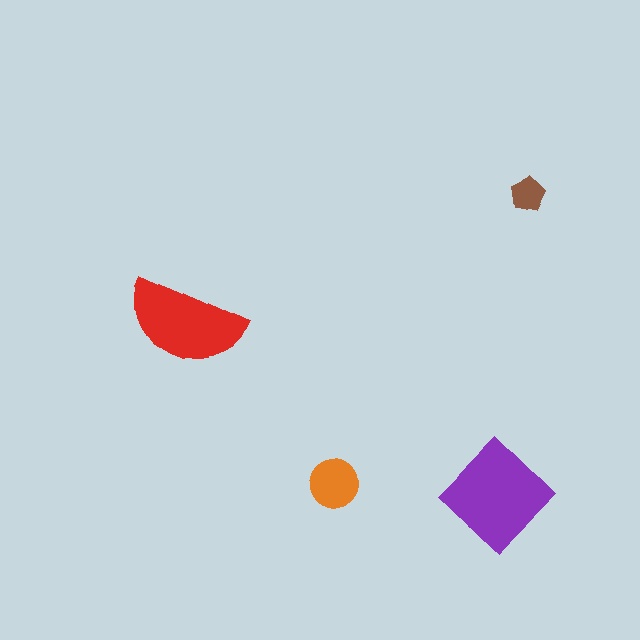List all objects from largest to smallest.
The purple diamond, the red semicircle, the orange circle, the brown pentagon.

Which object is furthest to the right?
The brown pentagon is rightmost.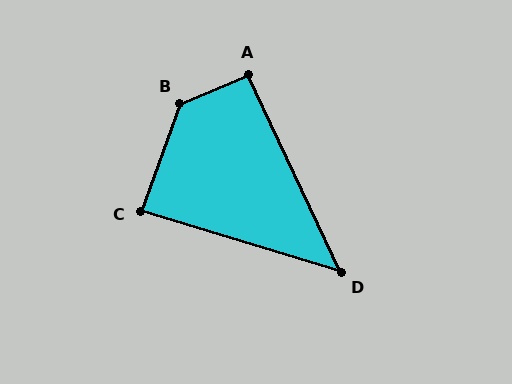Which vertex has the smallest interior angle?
D, at approximately 48 degrees.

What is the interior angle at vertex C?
Approximately 87 degrees (approximately right).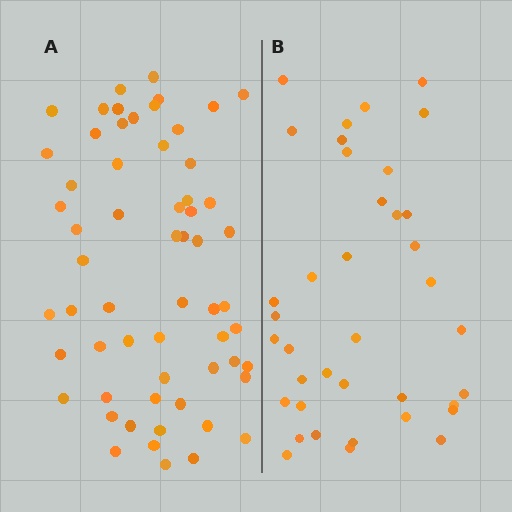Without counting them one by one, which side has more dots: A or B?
Region A (the left region) has more dots.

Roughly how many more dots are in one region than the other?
Region A has approximately 20 more dots than region B.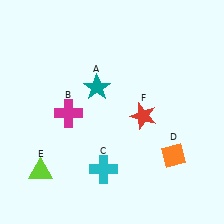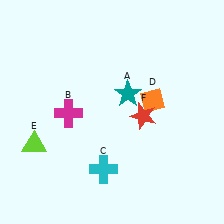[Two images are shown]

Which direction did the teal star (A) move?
The teal star (A) moved right.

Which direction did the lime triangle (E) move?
The lime triangle (E) moved up.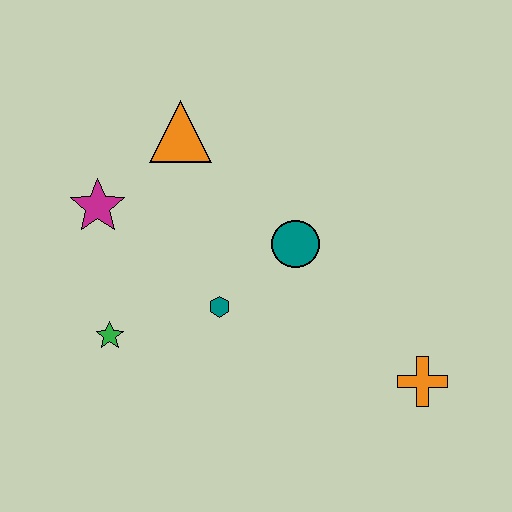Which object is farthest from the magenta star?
The orange cross is farthest from the magenta star.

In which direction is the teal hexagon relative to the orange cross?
The teal hexagon is to the left of the orange cross.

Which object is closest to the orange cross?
The teal circle is closest to the orange cross.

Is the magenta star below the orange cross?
No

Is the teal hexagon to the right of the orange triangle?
Yes